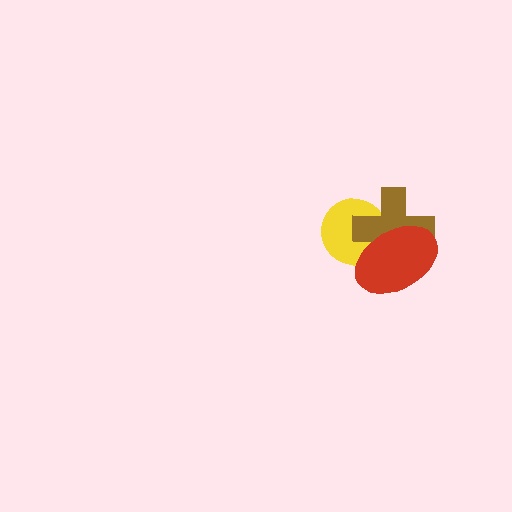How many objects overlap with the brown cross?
2 objects overlap with the brown cross.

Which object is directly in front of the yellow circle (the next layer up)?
The brown cross is directly in front of the yellow circle.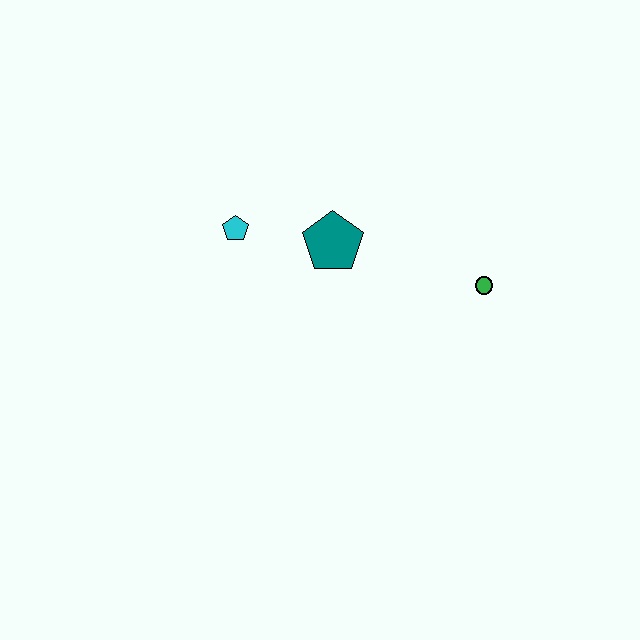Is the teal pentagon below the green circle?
No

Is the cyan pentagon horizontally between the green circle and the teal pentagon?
No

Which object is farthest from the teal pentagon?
The green circle is farthest from the teal pentagon.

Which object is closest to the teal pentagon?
The cyan pentagon is closest to the teal pentagon.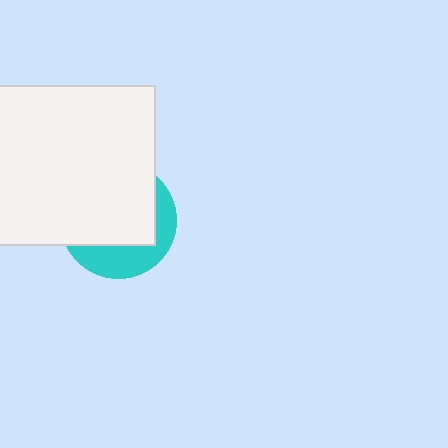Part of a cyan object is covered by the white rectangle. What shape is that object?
It is a circle.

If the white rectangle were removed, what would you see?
You would see the complete cyan circle.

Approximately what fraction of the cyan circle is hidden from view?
Roughly 65% of the cyan circle is hidden behind the white rectangle.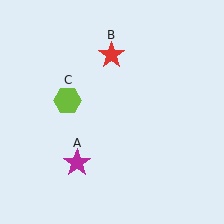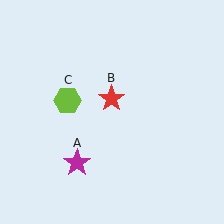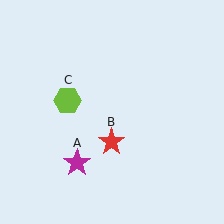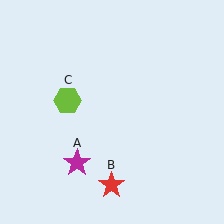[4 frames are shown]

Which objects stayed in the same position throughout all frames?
Magenta star (object A) and lime hexagon (object C) remained stationary.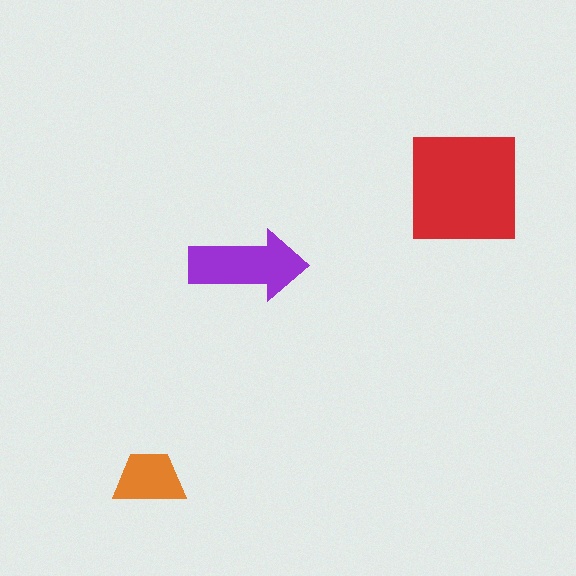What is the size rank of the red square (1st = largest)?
1st.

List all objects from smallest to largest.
The orange trapezoid, the purple arrow, the red square.